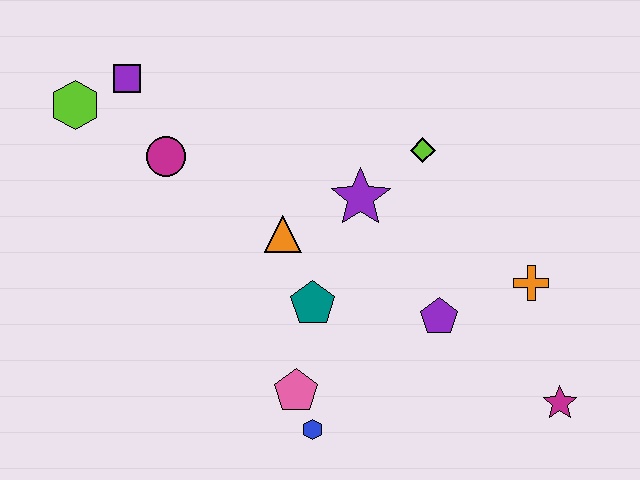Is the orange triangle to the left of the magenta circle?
No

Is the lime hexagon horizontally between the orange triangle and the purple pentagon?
No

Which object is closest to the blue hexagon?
The pink pentagon is closest to the blue hexagon.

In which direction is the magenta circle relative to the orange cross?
The magenta circle is to the left of the orange cross.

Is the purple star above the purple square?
No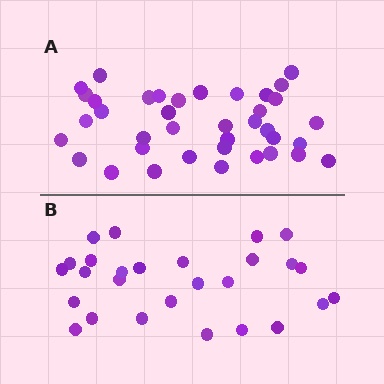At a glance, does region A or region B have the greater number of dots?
Region A (the top region) has more dots.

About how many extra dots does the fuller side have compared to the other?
Region A has roughly 12 or so more dots than region B.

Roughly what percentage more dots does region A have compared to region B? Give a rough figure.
About 40% more.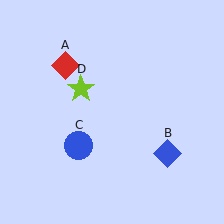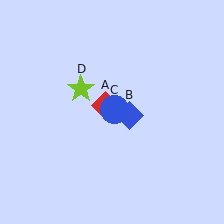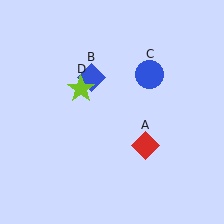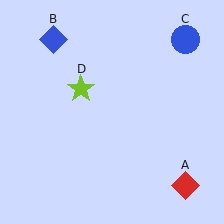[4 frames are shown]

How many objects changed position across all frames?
3 objects changed position: red diamond (object A), blue diamond (object B), blue circle (object C).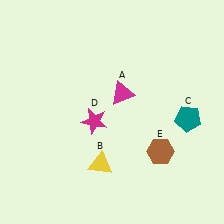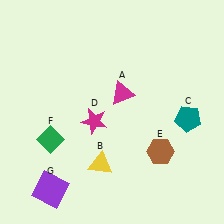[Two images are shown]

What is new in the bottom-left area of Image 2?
A green diamond (F) was added in the bottom-left area of Image 2.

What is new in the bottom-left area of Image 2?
A purple square (G) was added in the bottom-left area of Image 2.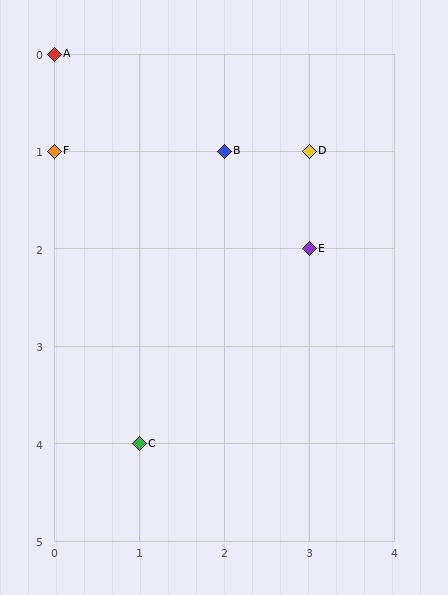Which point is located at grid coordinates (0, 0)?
Point A is at (0, 0).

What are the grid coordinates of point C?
Point C is at grid coordinates (1, 4).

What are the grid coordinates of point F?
Point F is at grid coordinates (0, 1).